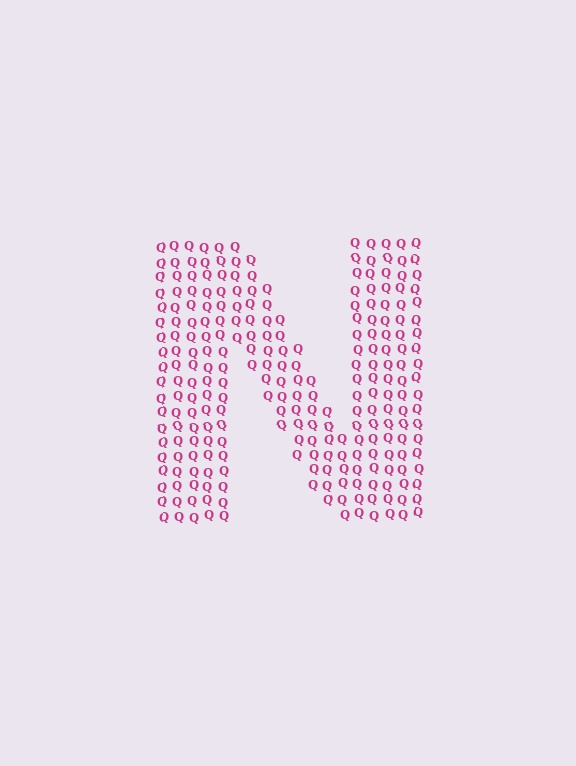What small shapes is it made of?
It is made of small letter Q's.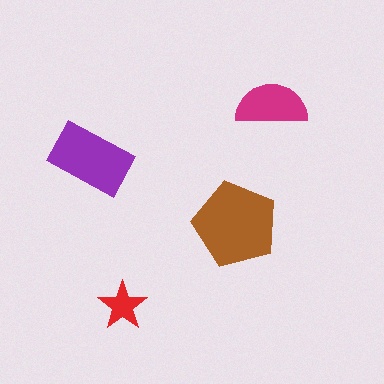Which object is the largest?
The brown pentagon.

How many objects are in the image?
There are 4 objects in the image.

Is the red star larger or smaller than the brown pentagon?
Smaller.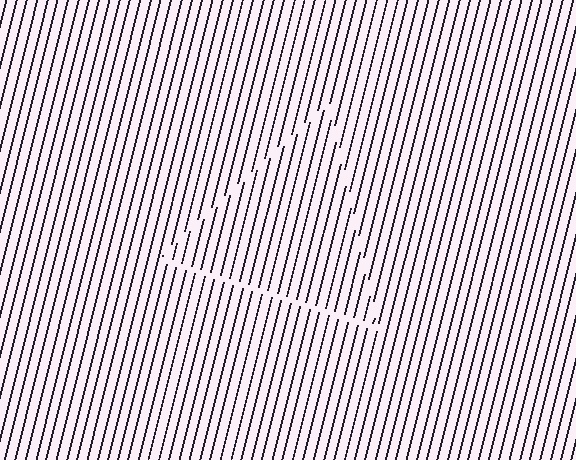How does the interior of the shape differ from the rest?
The interior of the shape contains the same grating, shifted by half a period — the contour is defined by the phase discontinuity where line-ends from the inner and outer gratings abut.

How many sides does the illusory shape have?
3 sides — the line-ends trace a triangle.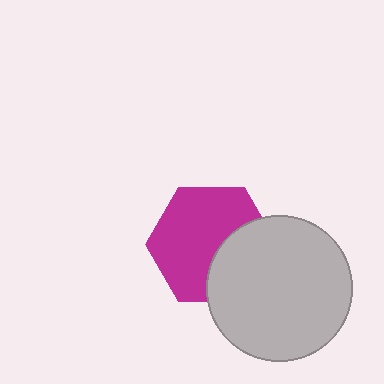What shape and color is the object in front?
The object in front is a light gray circle.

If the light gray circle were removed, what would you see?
You would see the complete magenta hexagon.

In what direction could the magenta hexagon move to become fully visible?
The magenta hexagon could move toward the upper-left. That would shift it out from behind the light gray circle entirely.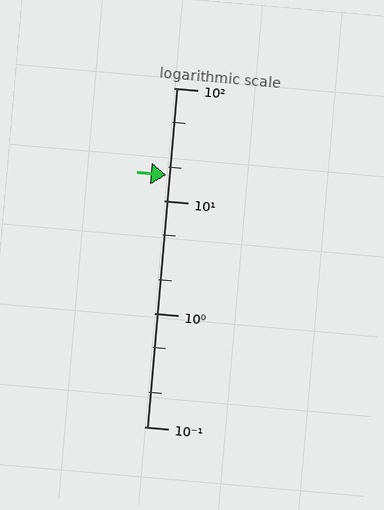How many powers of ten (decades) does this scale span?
The scale spans 3 decades, from 0.1 to 100.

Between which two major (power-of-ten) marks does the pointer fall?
The pointer is between 10 and 100.